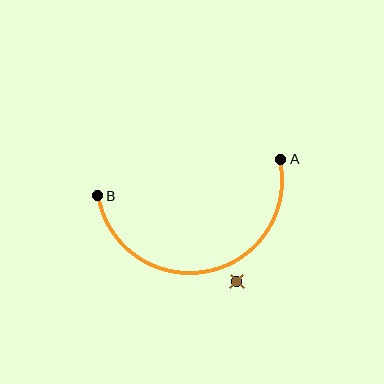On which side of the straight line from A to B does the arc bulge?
The arc bulges below the straight line connecting A and B.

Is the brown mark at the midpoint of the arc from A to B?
No — the brown mark does not lie on the arc at all. It sits slightly outside the curve.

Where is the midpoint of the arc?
The arc midpoint is the point on the curve farthest from the straight line joining A and B. It sits below that line.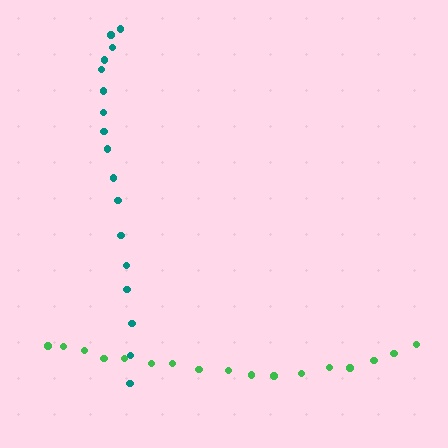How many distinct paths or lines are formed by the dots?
There are 2 distinct paths.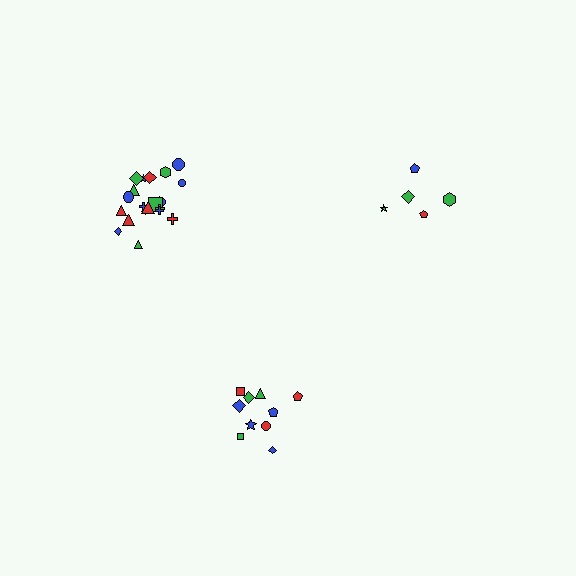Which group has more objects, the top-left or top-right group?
The top-left group.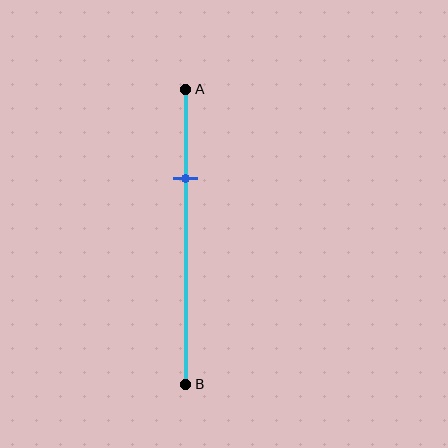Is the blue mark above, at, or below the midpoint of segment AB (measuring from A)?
The blue mark is above the midpoint of segment AB.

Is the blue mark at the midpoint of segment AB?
No, the mark is at about 30% from A, not at the 50% midpoint.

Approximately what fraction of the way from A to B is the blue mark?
The blue mark is approximately 30% of the way from A to B.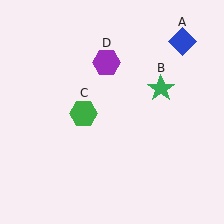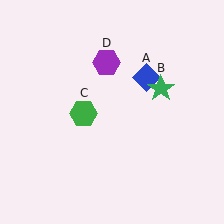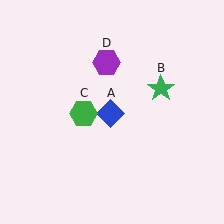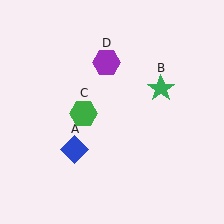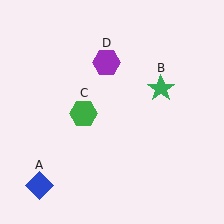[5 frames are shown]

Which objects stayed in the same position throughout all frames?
Green star (object B) and green hexagon (object C) and purple hexagon (object D) remained stationary.